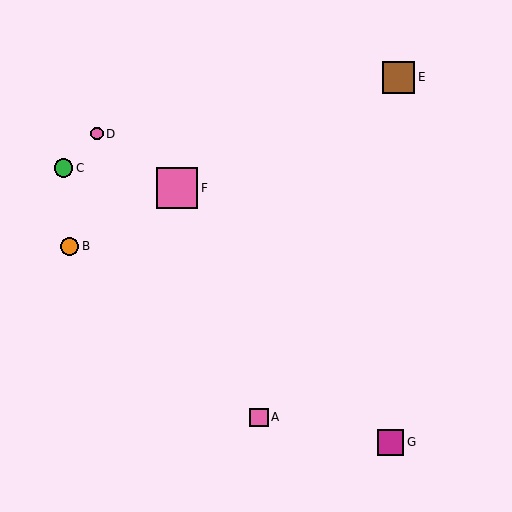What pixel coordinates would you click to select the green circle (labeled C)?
Click at (63, 168) to select the green circle C.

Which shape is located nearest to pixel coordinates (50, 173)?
The green circle (labeled C) at (63, 168) is nearest to that location.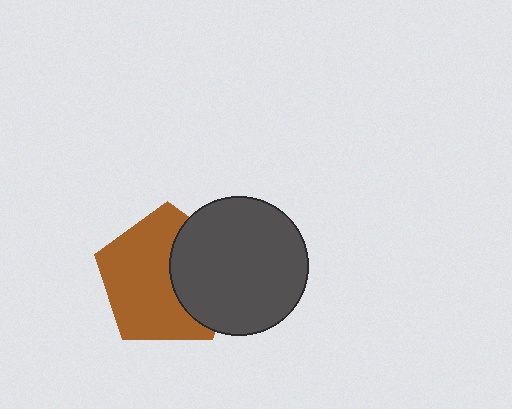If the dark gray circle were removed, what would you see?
You would see the complete brown pentagon.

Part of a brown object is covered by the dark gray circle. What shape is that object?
It is a pentagon.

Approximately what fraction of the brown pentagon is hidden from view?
Roughly 37% of the brown pentagon is hidden behind the dark gray circle.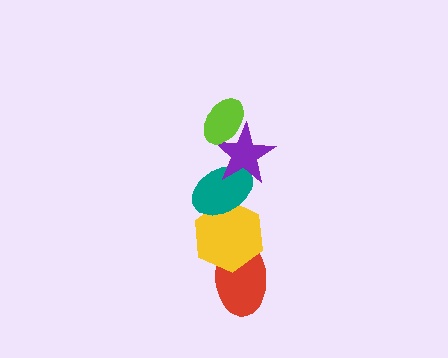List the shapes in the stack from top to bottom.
From top to bottom: the lime ellipse, the purple star, the teal ellipse, the yellow hexagon, the red ellipse.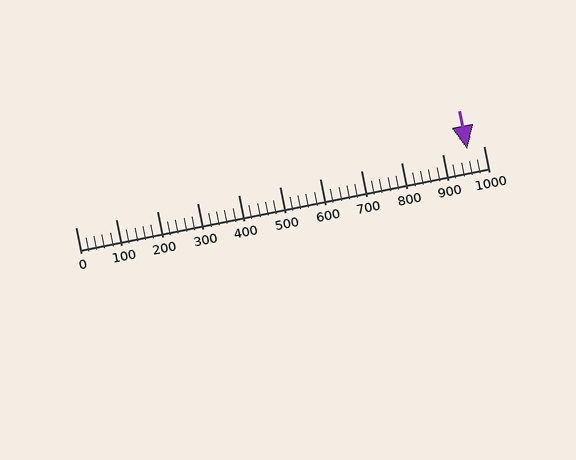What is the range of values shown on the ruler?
The ruler shows values from 0 to 1000.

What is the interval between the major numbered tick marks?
The major tick marks are spaced 100 units apart.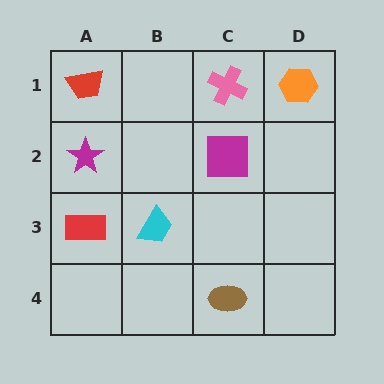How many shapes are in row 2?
2 shapes.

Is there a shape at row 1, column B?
No, that cell is empty.